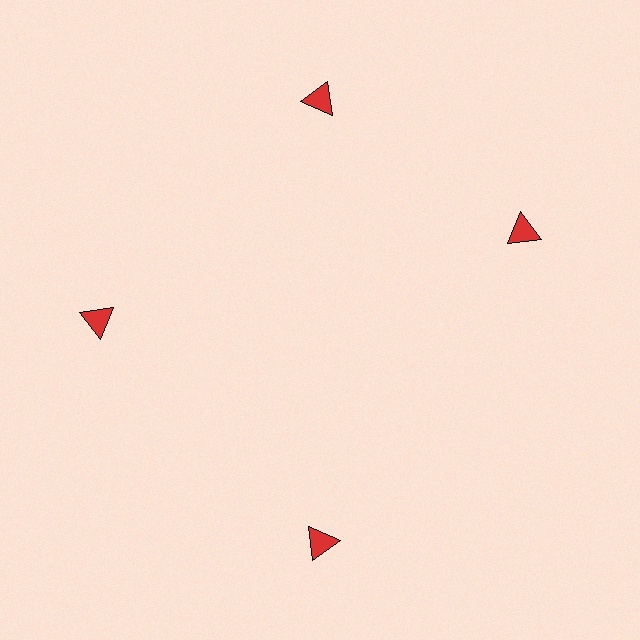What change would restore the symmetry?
The symmetry would be restored by rotating it back into even spacing with its neighbors so that all 4 triangles sit at equal angles and equal distance from the center.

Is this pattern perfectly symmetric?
No. The 4 red triangles are arranged in a ring, but one element near the 3 o'clock position is rotated out of alignment along the ring, breaking the 4-fold rotational symmetry.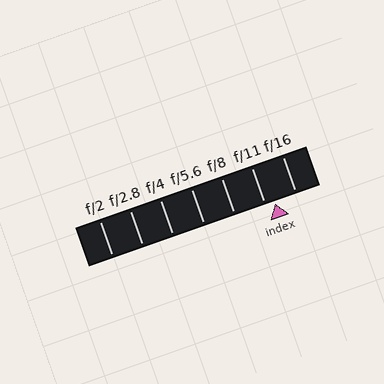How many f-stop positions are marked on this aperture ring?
There are 7 f-stop positions marked.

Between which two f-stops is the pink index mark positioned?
The index mark is between f/11 and f/16.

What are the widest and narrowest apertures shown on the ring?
The widest aperture shown is f/2 and the narrowest is f/16.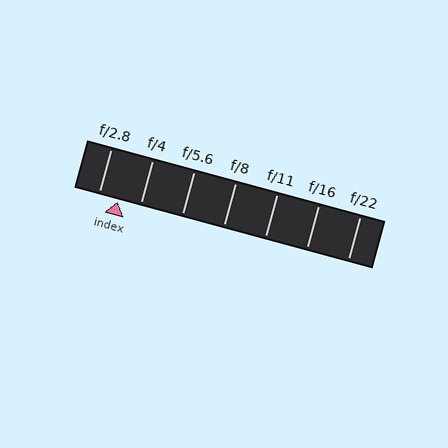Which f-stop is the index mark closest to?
The index mark is closest to f/2.8.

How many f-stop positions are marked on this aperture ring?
There are 7 f-stop positions marked.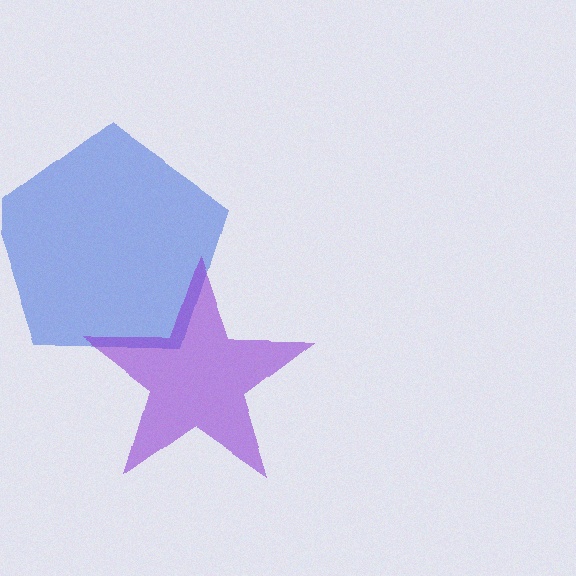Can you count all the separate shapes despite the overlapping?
Yes, there are 2 separate shapes.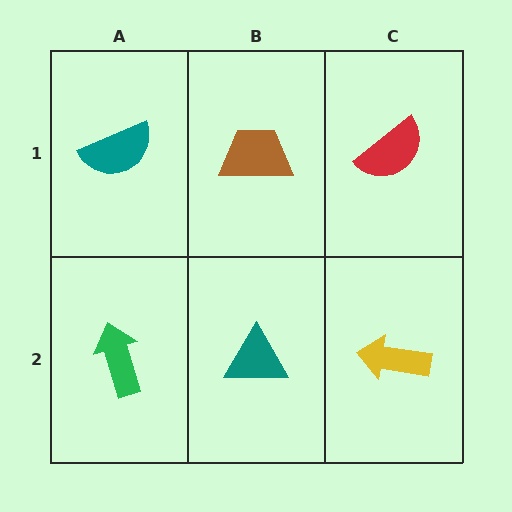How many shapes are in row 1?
3 shapes.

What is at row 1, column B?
A brown trapezoid.